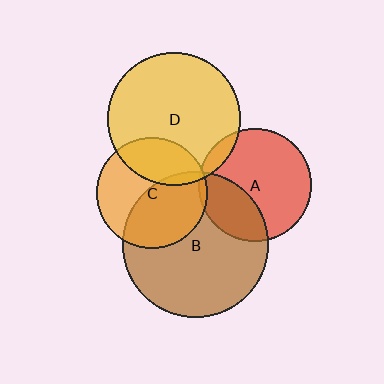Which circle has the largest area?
Circle B (brown).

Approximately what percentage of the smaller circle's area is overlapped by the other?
Approximately 30%.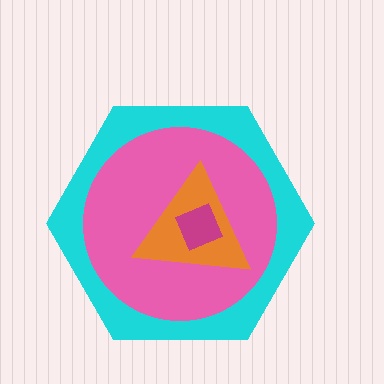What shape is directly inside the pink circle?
The orange triangle.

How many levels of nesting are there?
4.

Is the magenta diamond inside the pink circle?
Yes.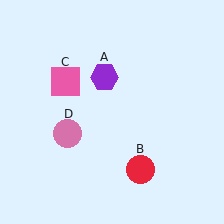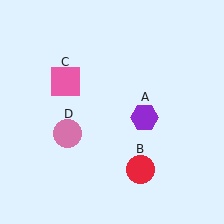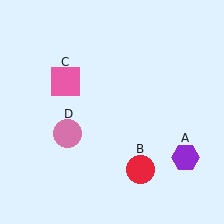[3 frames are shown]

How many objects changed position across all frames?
1 object changed position: purple hexagon (object A).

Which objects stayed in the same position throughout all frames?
Red circle (object B) and pink square (object C) and pink circle (object D) remained stationary.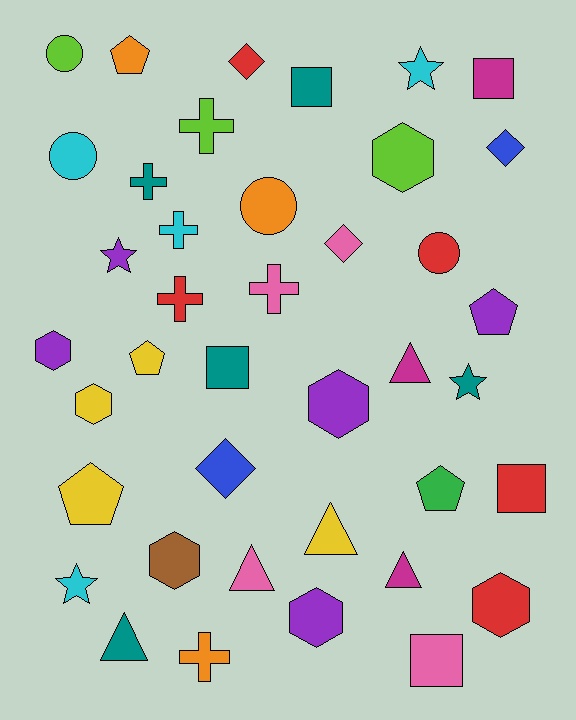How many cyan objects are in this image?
There are 4 cyan objects.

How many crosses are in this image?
There are 6 crosses.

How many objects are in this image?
There are 40 objects.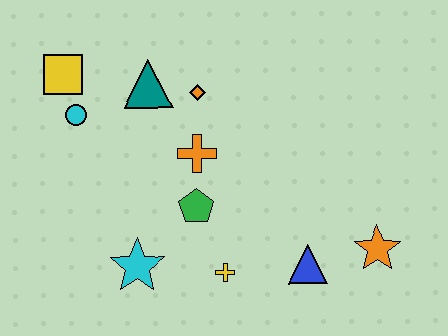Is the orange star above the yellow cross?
Yes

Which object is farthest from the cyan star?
The orange star is farthest from the cyan star.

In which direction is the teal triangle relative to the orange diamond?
The teal triangle is to the left of the orange diamond.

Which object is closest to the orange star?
The blue triangle is closest to the orange star.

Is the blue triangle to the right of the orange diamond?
Yes